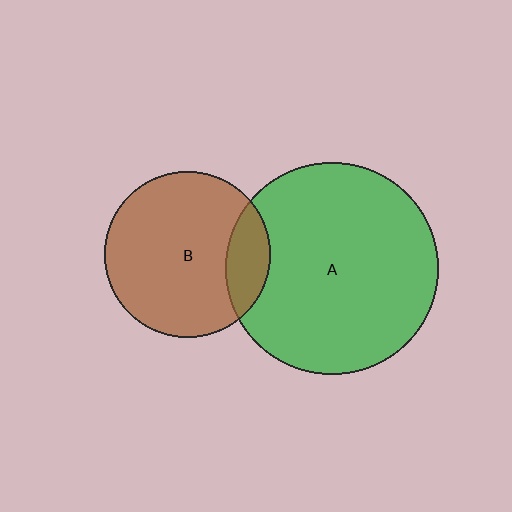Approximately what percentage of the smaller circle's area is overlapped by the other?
Approximately 15%.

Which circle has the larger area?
Circle A (green).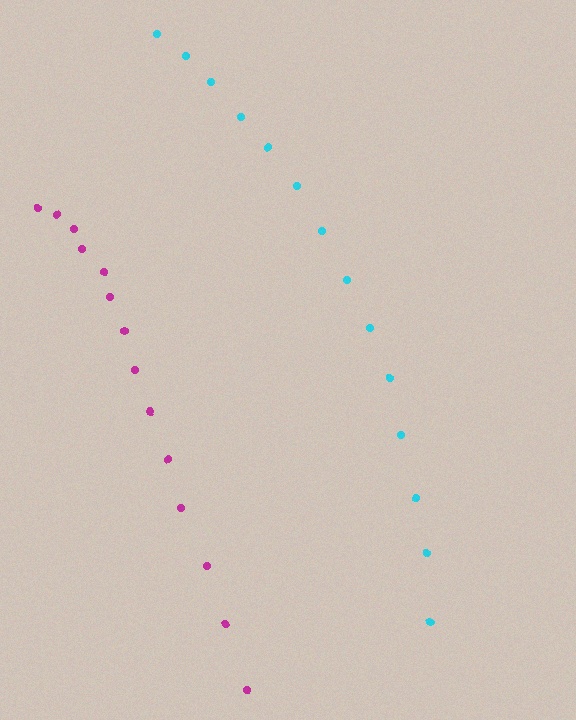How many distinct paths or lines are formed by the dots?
There are 2 distinct paths.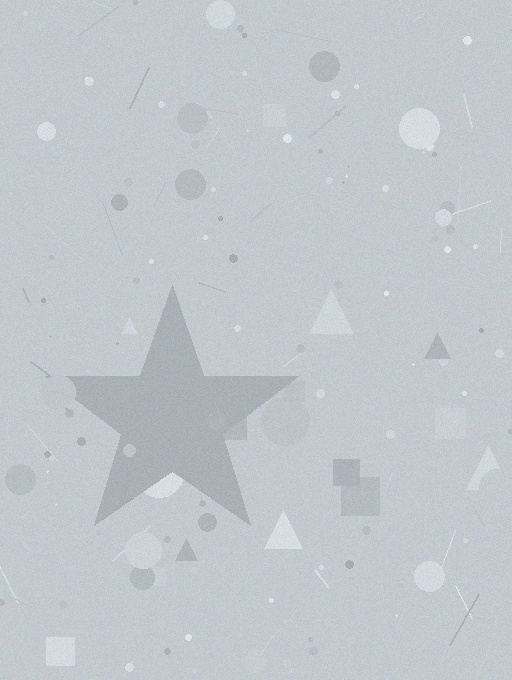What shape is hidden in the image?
A star is hidden in the image.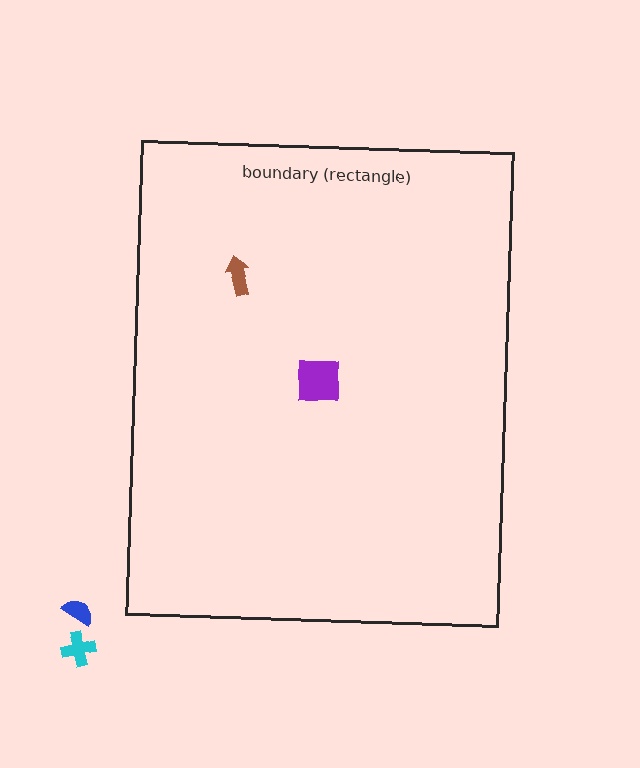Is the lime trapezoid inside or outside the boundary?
Inside.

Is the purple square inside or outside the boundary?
Inside.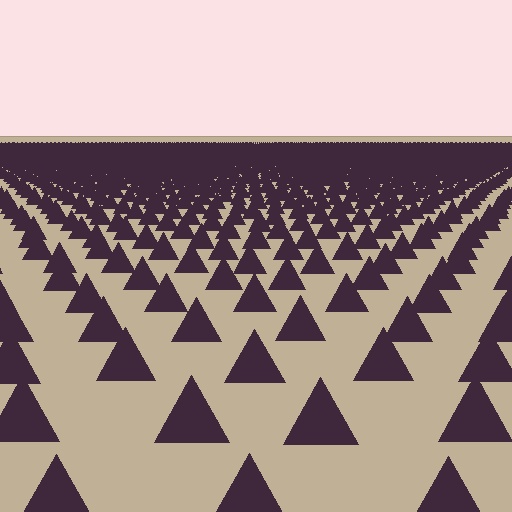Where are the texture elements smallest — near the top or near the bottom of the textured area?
Near the top.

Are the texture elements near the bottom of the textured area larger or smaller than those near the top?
Larger. Near the bottom, elements are closer to the viewer and appear at a bigger on-screen size.